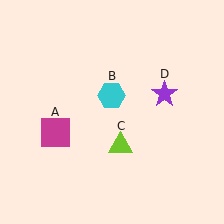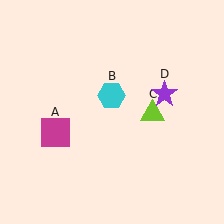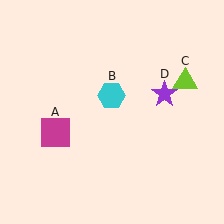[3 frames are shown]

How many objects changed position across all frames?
1 object changed position: lime triangle (object C).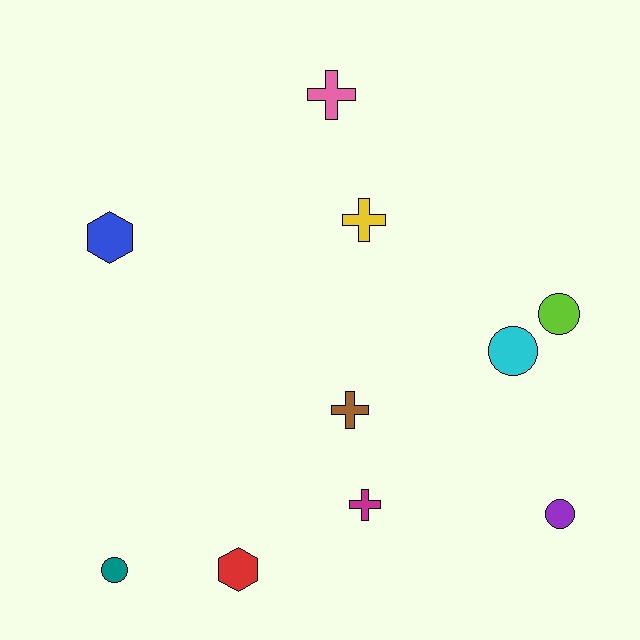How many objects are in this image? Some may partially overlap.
There are 10 objects.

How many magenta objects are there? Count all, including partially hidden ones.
There is 1 magenta object.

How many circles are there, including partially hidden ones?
There are 4 circles.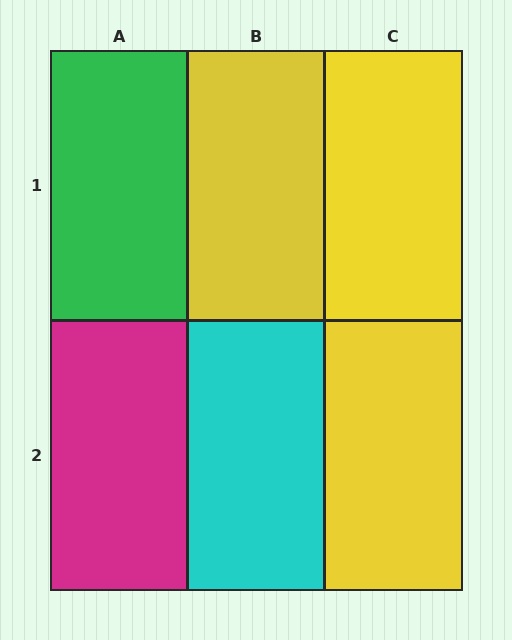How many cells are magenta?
1 cell is magenta.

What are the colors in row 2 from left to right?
Magenta, cyan, yellow.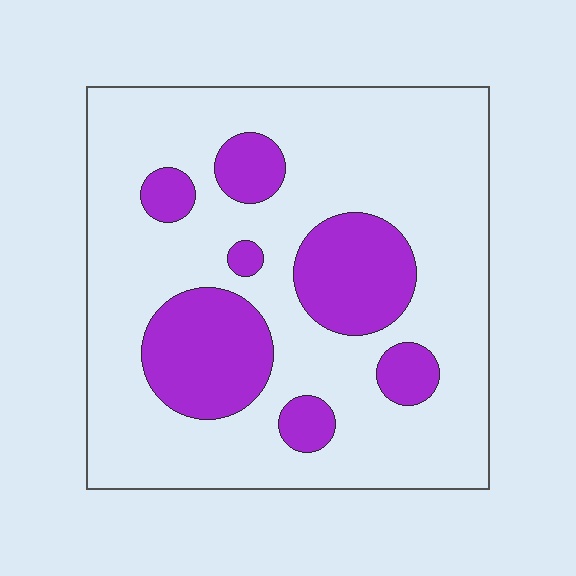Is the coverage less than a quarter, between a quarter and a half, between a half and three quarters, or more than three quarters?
Less than a quarter.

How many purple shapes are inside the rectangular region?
7.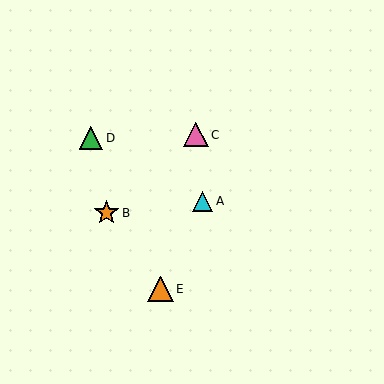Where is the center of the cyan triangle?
The center of the cyan triangle is at (203, 201).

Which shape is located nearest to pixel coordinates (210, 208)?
The cyan triangle (labeled A) at (203, 201) is nearest to that location.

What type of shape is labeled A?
Shape A is a cyan triangle.